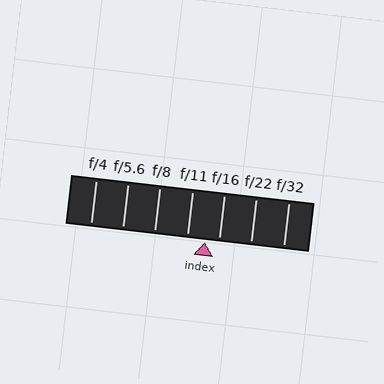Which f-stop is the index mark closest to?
The index mark is closest to f/16.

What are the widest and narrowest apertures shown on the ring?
The widest aperture shown is f/4 and the narrowest is f/32.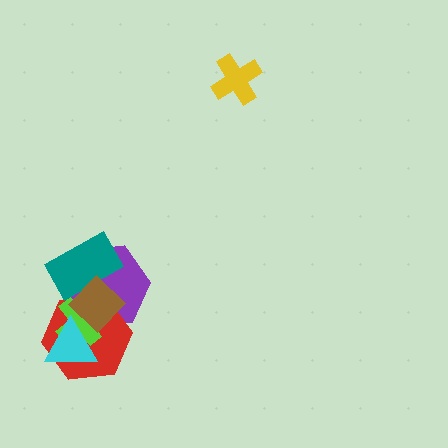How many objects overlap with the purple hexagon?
4 objects overlap with the purple hexagon.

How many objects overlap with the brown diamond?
5 objects overlap with the brown diamond.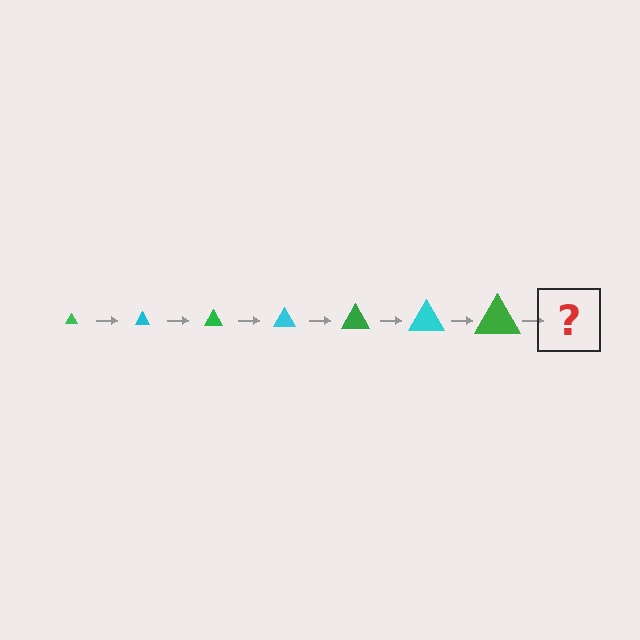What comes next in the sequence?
The next element should be a cyan triangle, larger than the previous one.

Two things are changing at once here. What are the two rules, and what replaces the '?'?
The two rules are that the triangle grows larger each step and the color cycles through green and cyan. The '?' should be a cyan triangle, larger than the previous one.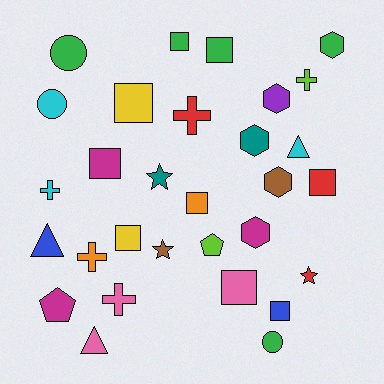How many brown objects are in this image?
There are 2 brown objects.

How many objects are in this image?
There are 30 objects.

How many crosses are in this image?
There are 5 crosses.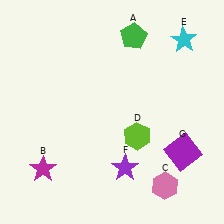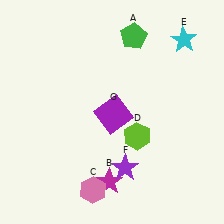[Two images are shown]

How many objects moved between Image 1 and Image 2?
3 objects moved between the two images.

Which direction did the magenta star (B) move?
The magenta star (B) moved right.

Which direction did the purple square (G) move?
The purple square (G) moved left.